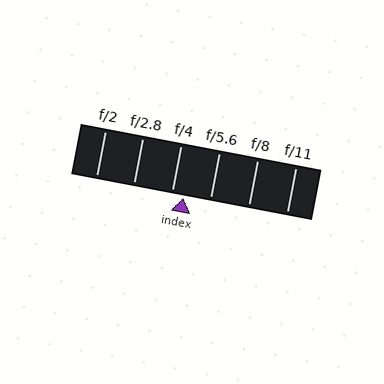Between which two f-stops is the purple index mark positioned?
The index mark is between f/4 and f/5.6.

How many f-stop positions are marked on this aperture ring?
There are 6 f-stop positions marked.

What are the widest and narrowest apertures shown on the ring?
The widest aperture shown is f/2 and the narrowest is f/11.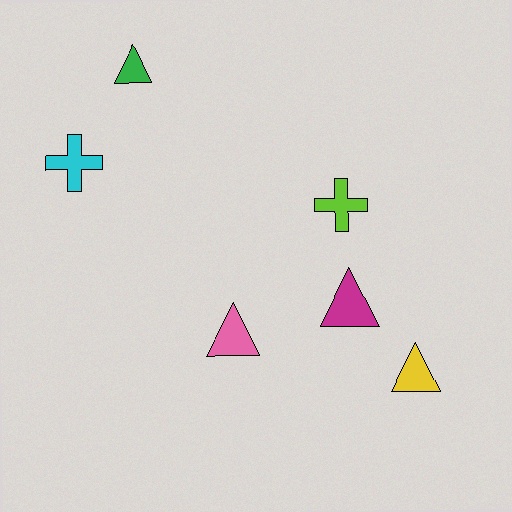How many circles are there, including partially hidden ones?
There are no circles.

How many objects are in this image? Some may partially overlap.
There are 6 objects.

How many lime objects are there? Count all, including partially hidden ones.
There is 1 lime object.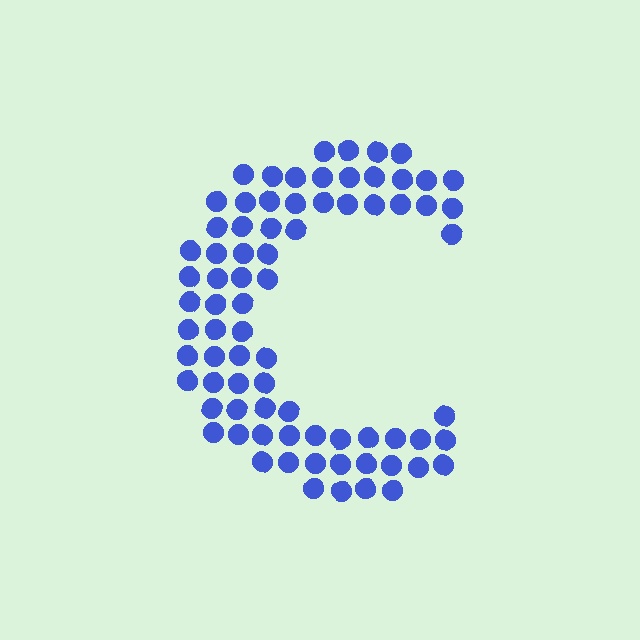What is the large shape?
The large shape is the letter C.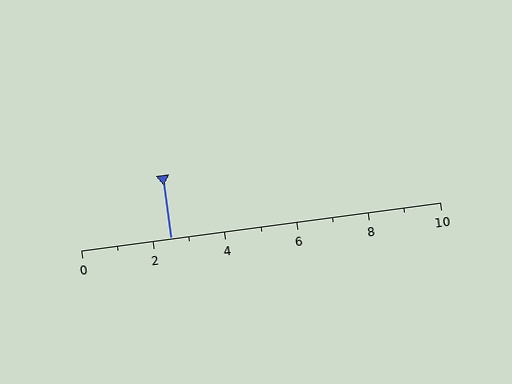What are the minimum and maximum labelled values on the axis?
The axis runs from 0 to 10.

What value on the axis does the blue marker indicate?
The marker indicates approximately 2.5.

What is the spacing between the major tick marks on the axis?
The major ticks are spaced 2 apart.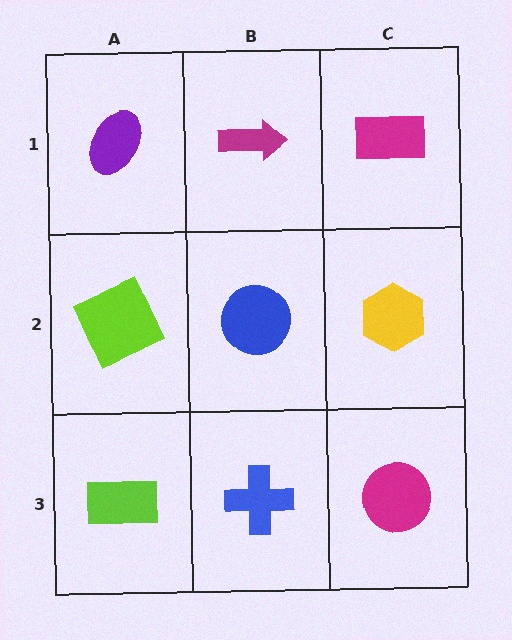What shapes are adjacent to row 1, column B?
A blue circle (row 2, column B), a purple ellipse (row 1, column A), a magenta rectangle (row 1, column C).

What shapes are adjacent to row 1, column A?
A lime square (row 2, column A), a magenta arrow (row 1, column B).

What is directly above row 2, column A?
A purple ellipse.